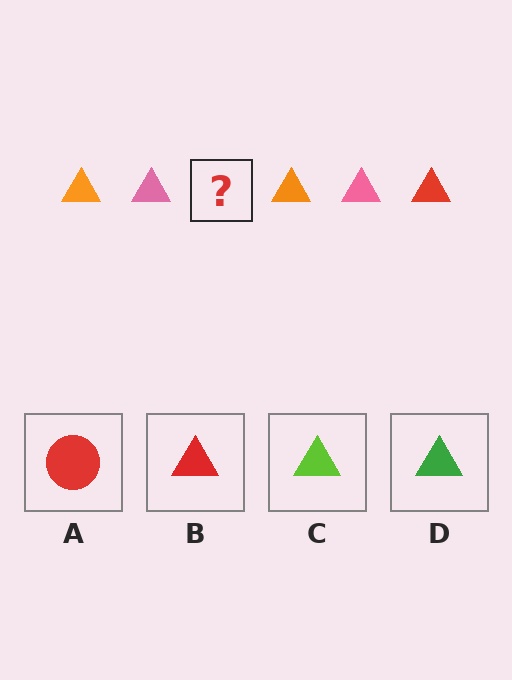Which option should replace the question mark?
Option B.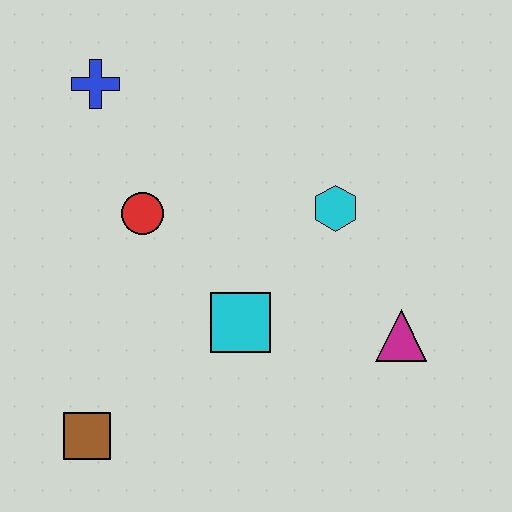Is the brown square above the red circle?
No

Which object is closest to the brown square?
The cyan square is closest to the brown square.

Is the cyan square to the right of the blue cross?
Yes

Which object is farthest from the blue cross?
The magenta triangle is farthest from the blue cross.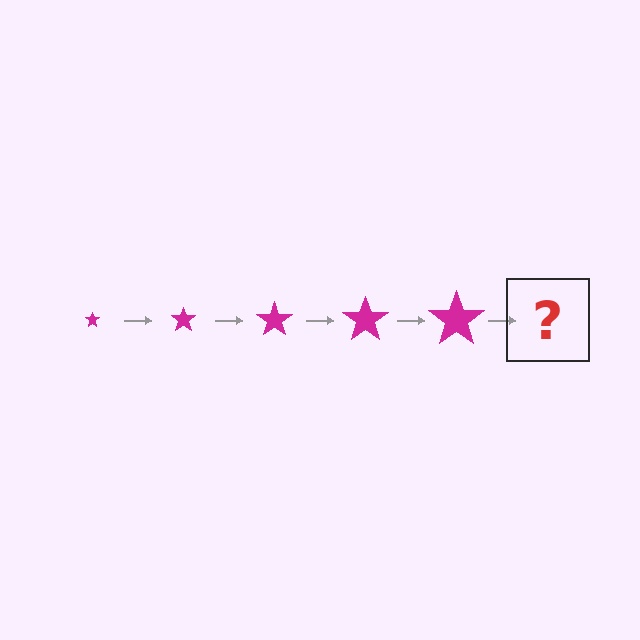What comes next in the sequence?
The next element should be a magenta star, larger than the previous one.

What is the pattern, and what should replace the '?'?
The pattern is that the star gets progressively larger each step. The '?' should be a magenta star, larger than the previous one.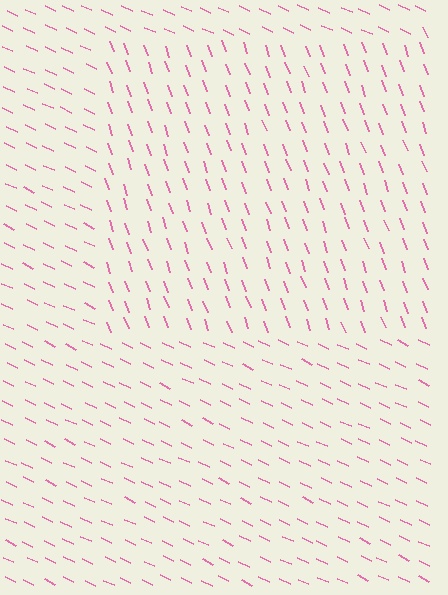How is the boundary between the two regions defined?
The boundary is defined purely by a change in line orientation (approximately 45 degrees difference). All lines are the same color and thickness.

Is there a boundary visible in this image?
Yes, there is a texture boundary formed by a change in line orientation.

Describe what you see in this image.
The image is filled with small pink line segments. A rectangle region in the image has lines oriented differently from the surrounding lines, creating a visible texture boundary.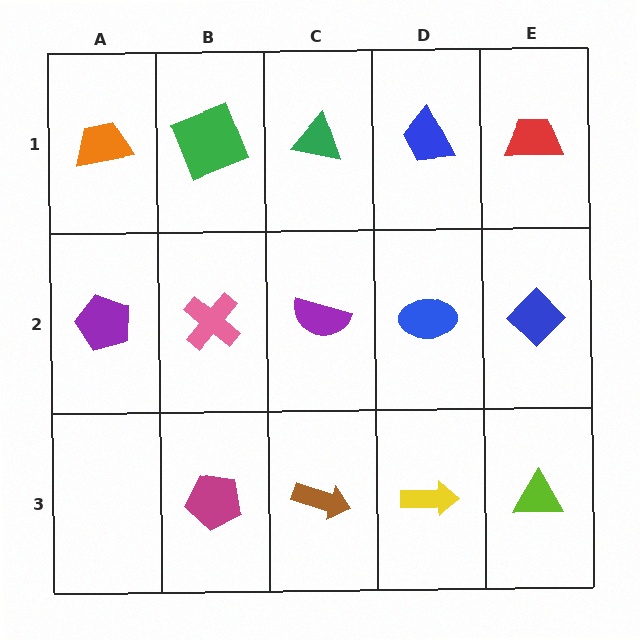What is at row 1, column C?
A green triangle.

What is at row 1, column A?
An orange trapezoid.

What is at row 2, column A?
A purple pentagon.